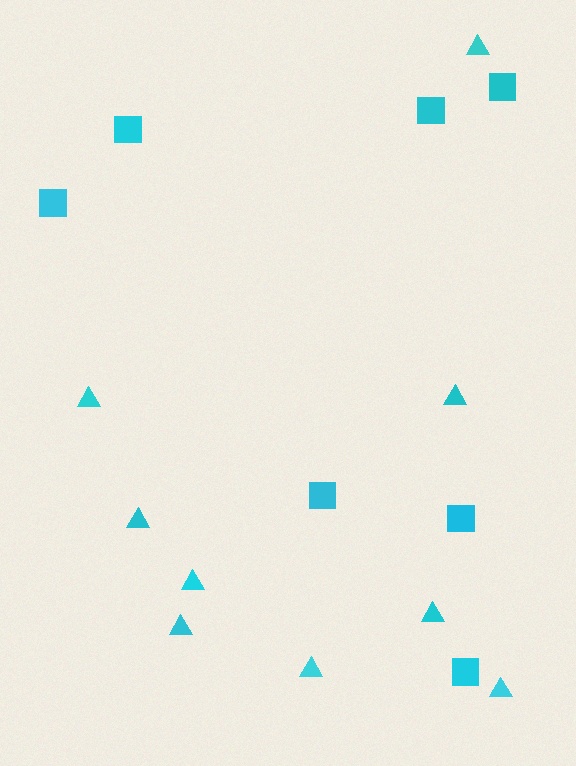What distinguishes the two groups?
There are 2 groups: one group of triangles (9) and one group of squares (7).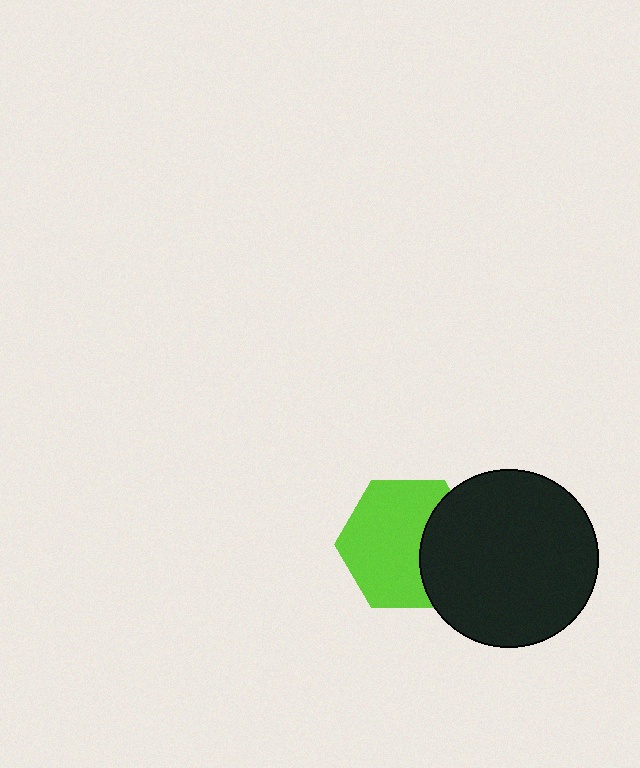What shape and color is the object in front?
The object in front is a black circle.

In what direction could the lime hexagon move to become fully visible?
The lime hexagon could move left. That would shift it out from behind the black circle entirely.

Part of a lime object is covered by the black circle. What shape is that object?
It is a hexagon.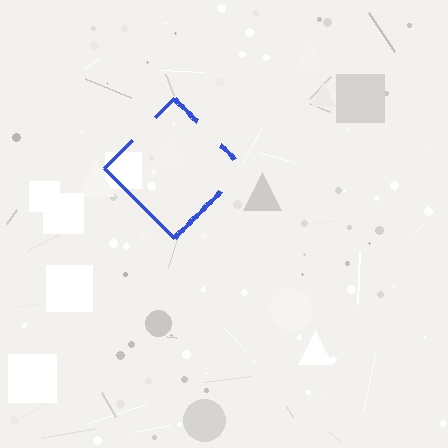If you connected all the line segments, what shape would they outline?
They would outline a diamond.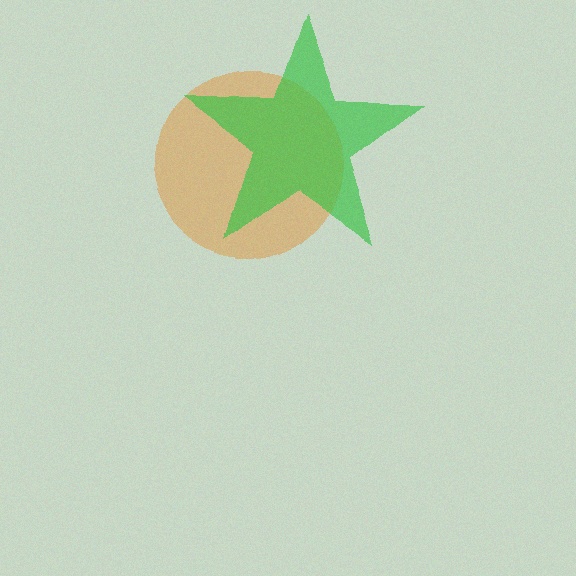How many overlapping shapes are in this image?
There are 2 overlapping shapes in the image.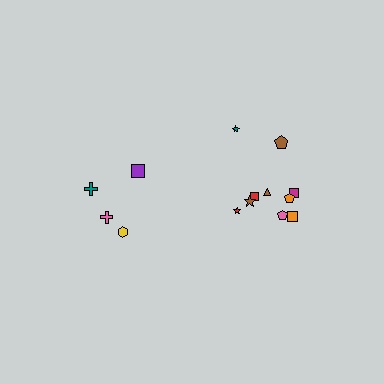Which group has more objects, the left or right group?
The right group.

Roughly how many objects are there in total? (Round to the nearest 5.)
Roughly 15 objects in total.